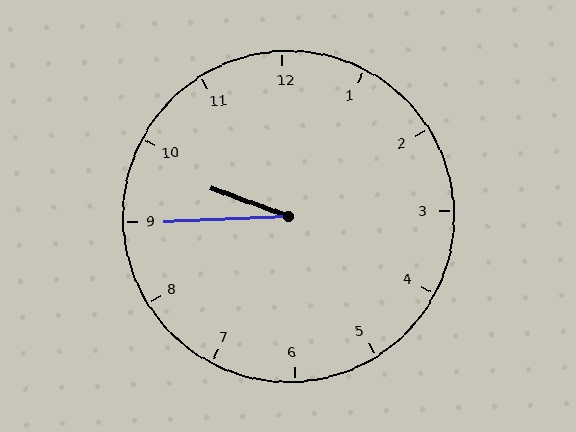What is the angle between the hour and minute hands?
Approximately 22 degrees.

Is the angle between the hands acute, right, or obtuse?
It is acute.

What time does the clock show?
9:45.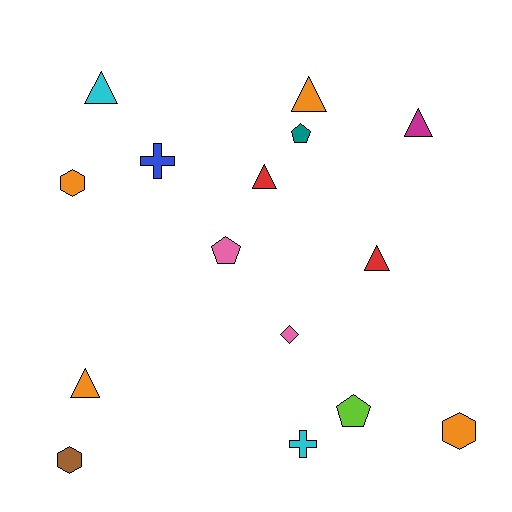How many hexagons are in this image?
There are 3 hexagons.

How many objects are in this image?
There are 15 objects.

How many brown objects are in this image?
There is 1 brown object.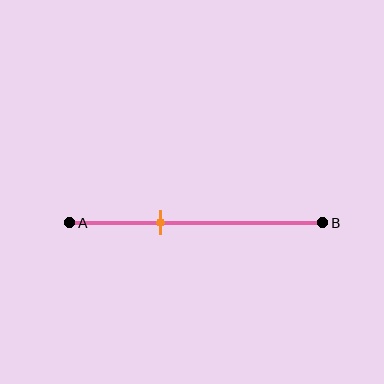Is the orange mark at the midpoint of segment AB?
No, the mark is at about 35% from A, not at the 50% midpoint.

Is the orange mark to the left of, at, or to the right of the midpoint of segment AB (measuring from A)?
The orange mark is to the left of the midpoint of segment AB.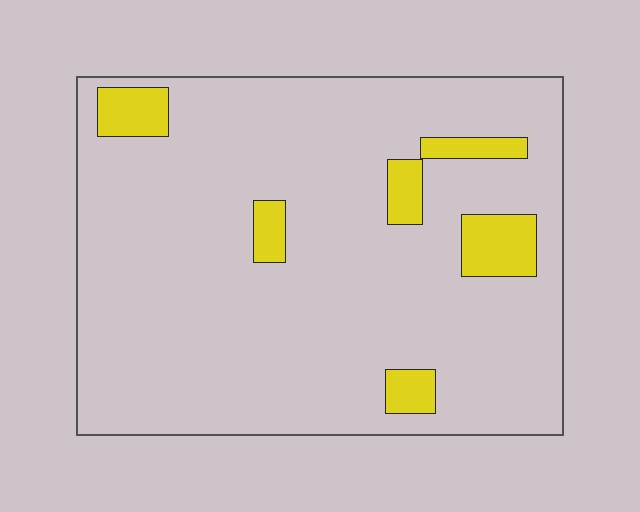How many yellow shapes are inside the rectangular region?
6.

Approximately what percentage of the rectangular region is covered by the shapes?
Approximately 10%.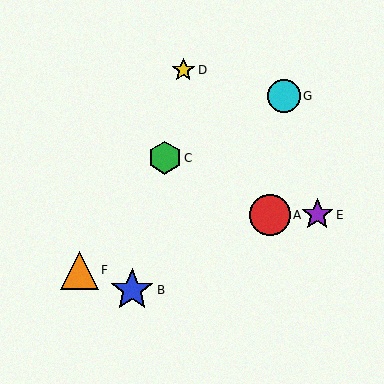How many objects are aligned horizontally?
2 objects (A, E) are aligned horizontally.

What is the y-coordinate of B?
Object B is at y≈290.